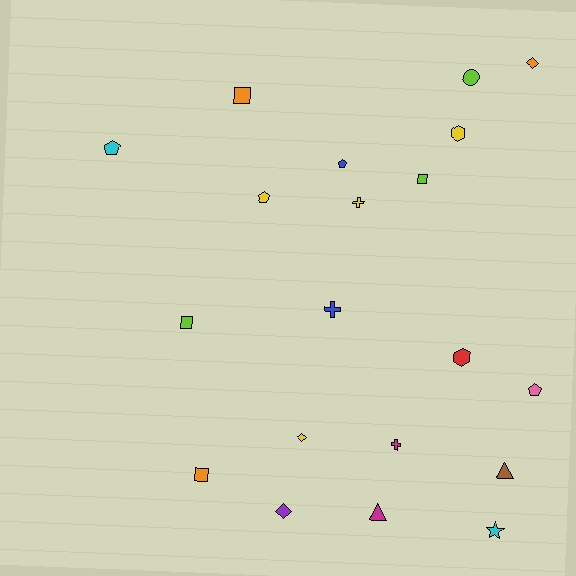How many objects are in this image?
There are 20 objects.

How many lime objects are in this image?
There are 3 lime objects.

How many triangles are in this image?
There are 2 triangles.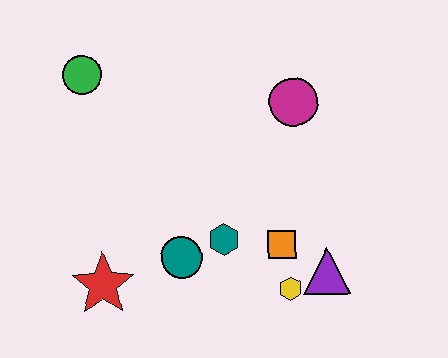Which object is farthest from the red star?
The magenta circle is farthest from the red star.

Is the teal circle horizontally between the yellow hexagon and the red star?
Yes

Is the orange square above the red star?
Yes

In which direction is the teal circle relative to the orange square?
The teal circle is to the left of the orange square.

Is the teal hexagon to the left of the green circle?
No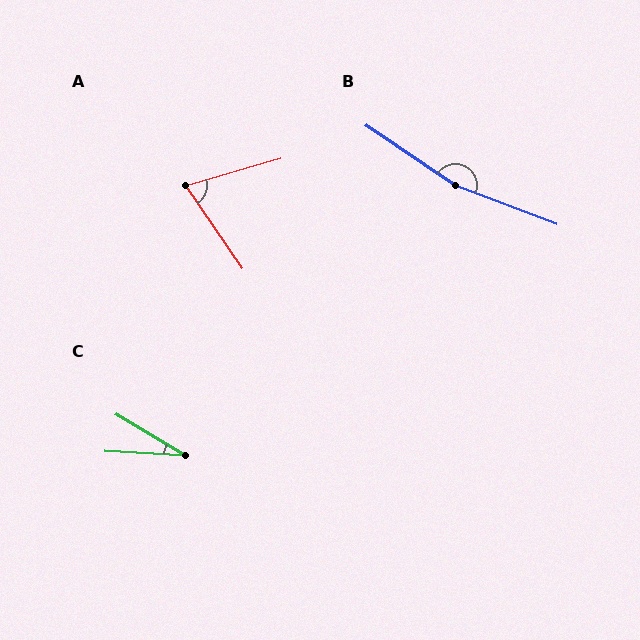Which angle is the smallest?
C, at approximately 27 degrees.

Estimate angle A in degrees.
Approximately 72 degrees.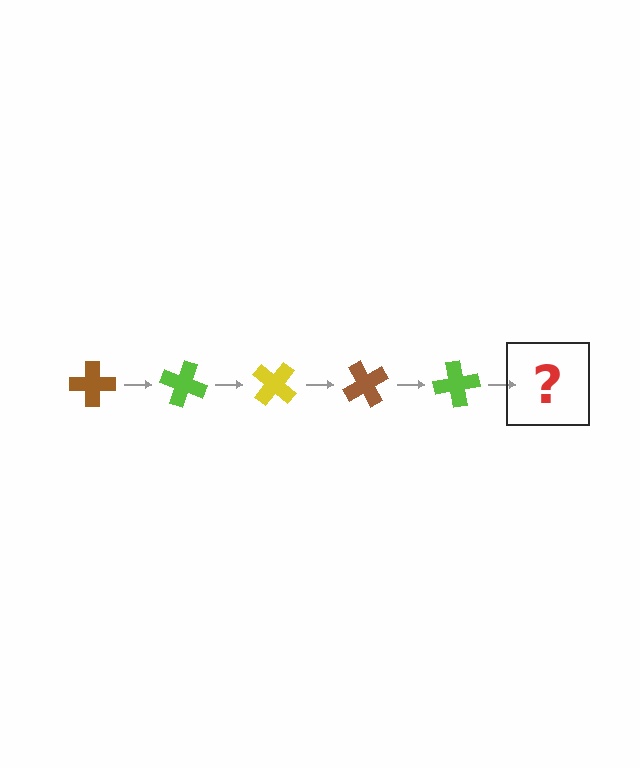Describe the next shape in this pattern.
It should be a yellow cross, rotated 100 degrees from the start.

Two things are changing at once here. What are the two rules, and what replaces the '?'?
The two rules are that it rotates 20 degrees each step and the color cycles through brown, lime, and yellow. The '?' should be a yellow cross, rotated 100 degrees from the start.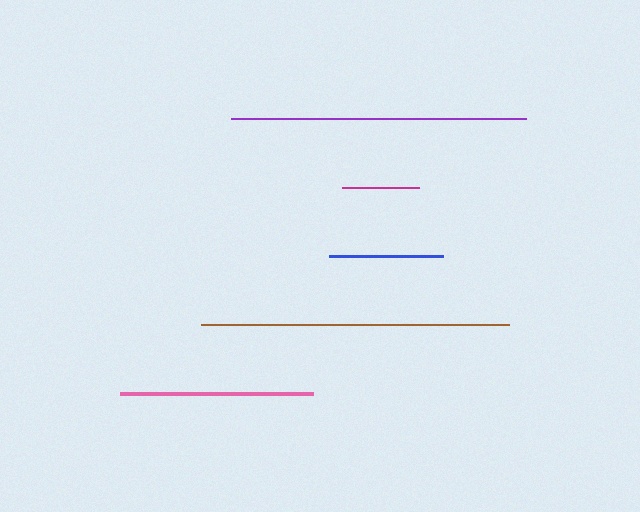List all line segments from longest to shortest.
From longest to shortest: brown, purple, pink, blue, magenta.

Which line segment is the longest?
The brown line is the longest at approximately 308 pixels.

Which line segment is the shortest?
The magenta line is the shortest at approximately 78 pixels.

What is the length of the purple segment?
The purple segment is approximately 295 pixels long.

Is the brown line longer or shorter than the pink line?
The brown line is longer than the pink line.